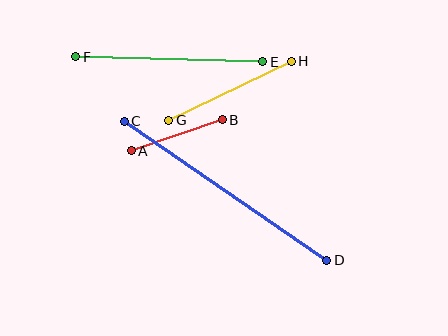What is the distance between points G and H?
The distance is approximately 136 pixels.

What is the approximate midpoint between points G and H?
The midpoint is at approximately (230, 91) pixels.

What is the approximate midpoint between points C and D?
The midpoint is at approximately (225, 191) pixels.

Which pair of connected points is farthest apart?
Points C and D are farthest apart.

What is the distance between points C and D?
The distance is approximately 246 pixels.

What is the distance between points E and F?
The distance is approximately 187 pixels.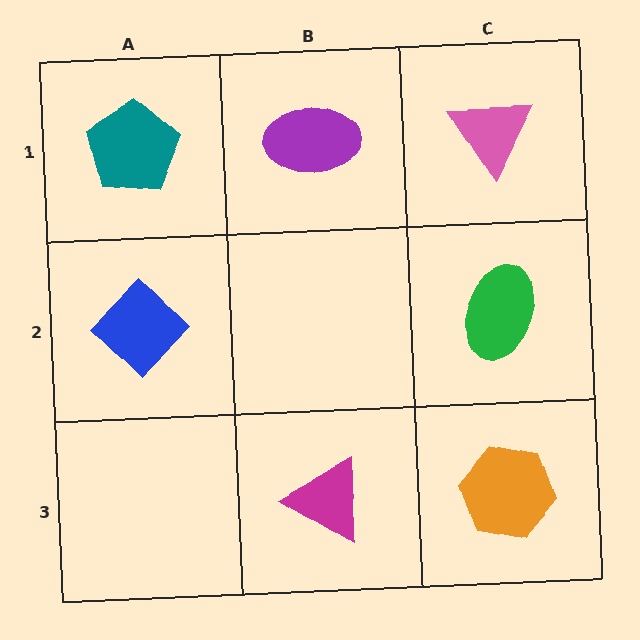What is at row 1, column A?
A teal pentagon.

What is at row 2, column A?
A blue diamond.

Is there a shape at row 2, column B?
No, that cell is empty.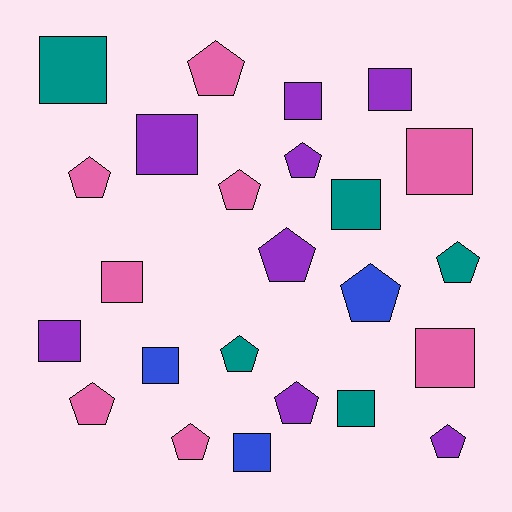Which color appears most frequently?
Purple, with 8 objects.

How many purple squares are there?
There are 4 purple squares.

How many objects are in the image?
There are 24 objects.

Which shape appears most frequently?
Square, with 12 objects.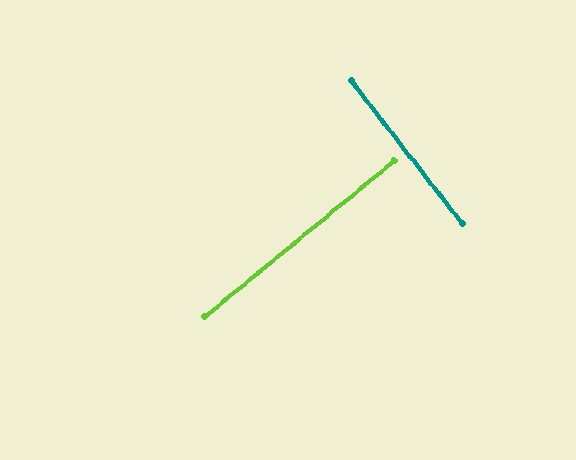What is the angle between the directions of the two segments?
Approximately 88 degrees.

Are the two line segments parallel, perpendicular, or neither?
Perpendicular — they meet at approximately 88°.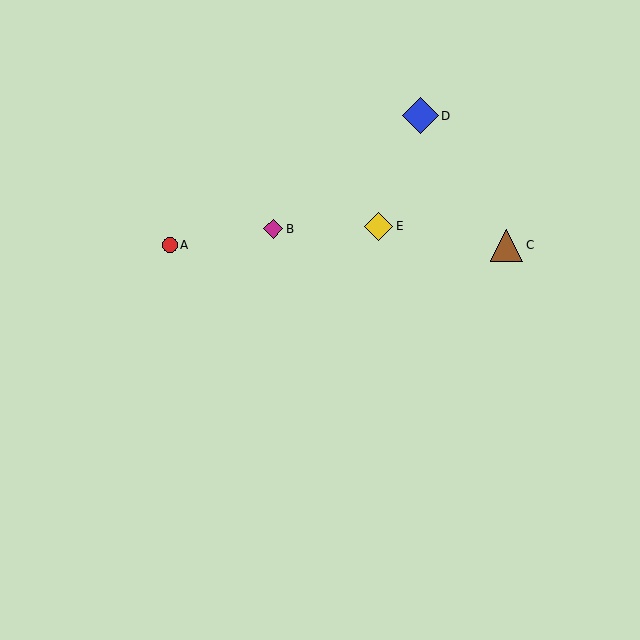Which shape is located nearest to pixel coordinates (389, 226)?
The yellow diamond (labeled E) at (379, 226) is nearest to that location.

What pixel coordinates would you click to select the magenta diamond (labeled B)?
Click at (273, 229) to select the magenta diamond B.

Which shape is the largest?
The blue diamond (labeled D) is the largest.